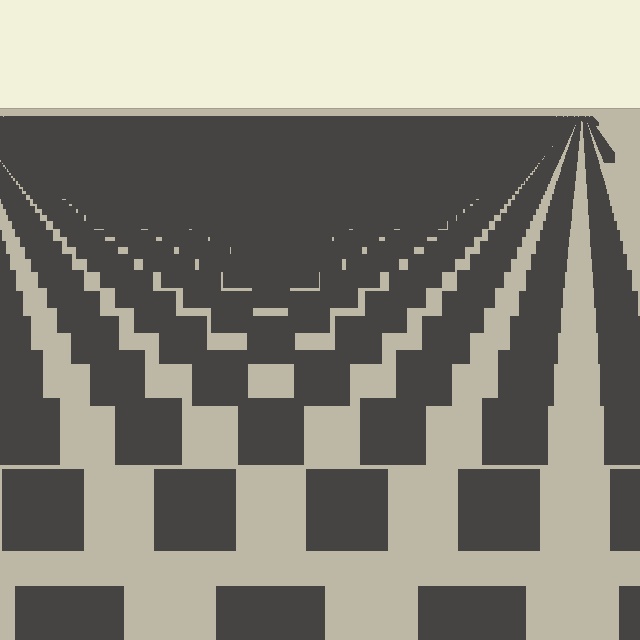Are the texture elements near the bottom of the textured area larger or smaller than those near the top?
Larger. Near the bottom, elements are closer to the viewer and appear at a bigger on-screen size.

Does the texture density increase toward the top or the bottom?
Density increases toward the top.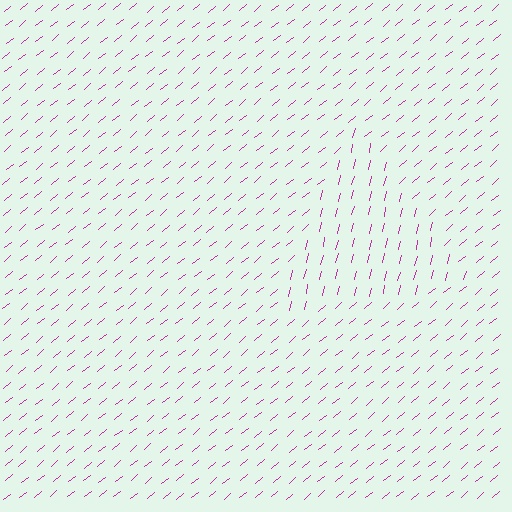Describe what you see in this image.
The image is filled with small magenta line segments. A triangle region in the image has lines oriented differently from the surrounding lines, creating a visible texture boundary.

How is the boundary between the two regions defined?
The boundary is defined purely by a change in line orientation (approximately 38 degrees difference). All lines are the same color and thickness.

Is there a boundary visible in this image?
Yes, there is a texture boundary formed by a change in line orientation.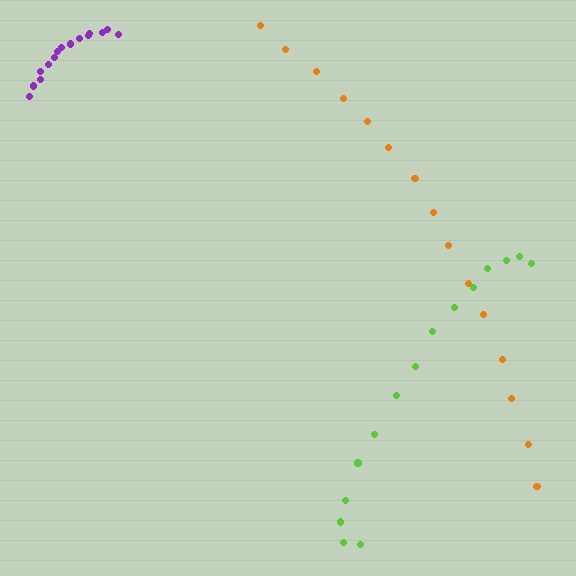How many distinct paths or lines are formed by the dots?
There are 3 distinct paths.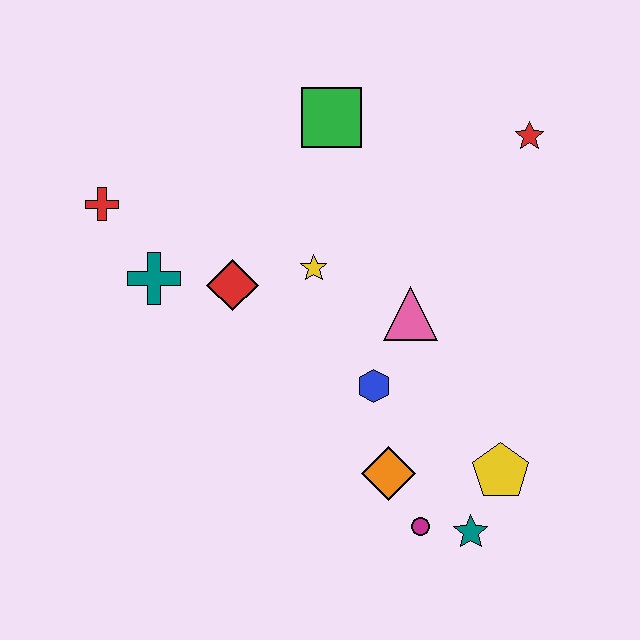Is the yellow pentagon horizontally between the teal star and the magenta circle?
No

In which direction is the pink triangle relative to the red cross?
The pink triangle is to the right of the red cross.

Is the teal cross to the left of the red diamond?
Yes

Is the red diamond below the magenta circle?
No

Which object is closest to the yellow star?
The red diamond is closest to the yellow star.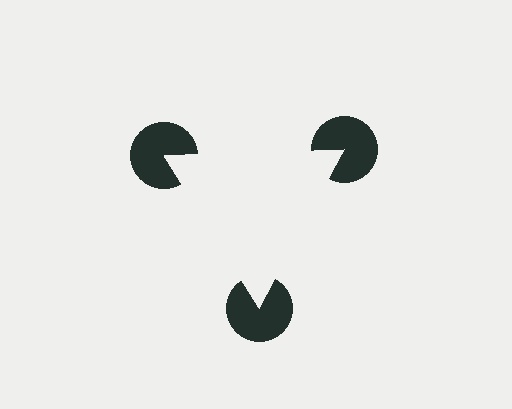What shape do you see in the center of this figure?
An illusory triangle — its edges are inferred from the aligned wedge cuts in the pac-man discs, not physically drawn.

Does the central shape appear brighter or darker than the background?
It typically appears slightly brighter than the background, even though no actual brightness change is drawn.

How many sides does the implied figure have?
3 sides.